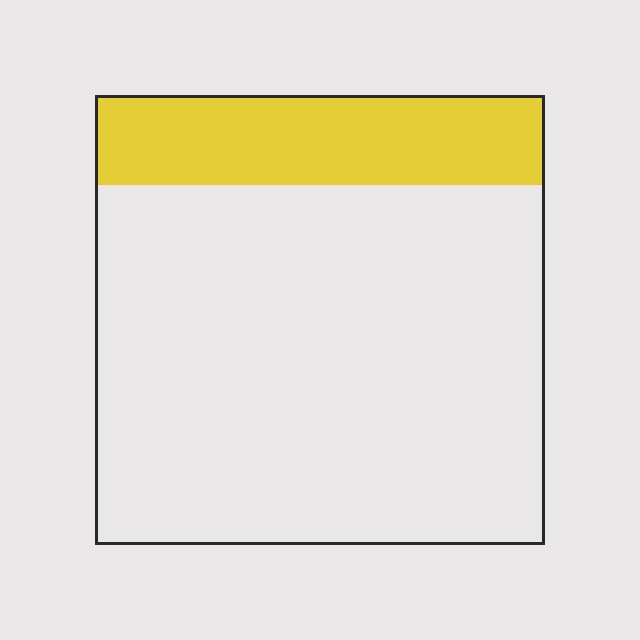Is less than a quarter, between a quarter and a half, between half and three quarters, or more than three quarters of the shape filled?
Less than a quarter.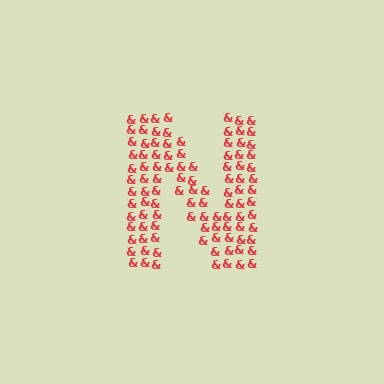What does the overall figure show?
The overall figure shows the letter N.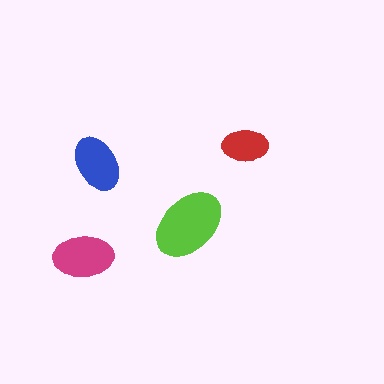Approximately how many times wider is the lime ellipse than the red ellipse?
About 1.5 times wider.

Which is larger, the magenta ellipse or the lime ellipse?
The lime one.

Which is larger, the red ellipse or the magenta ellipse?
The magenta one.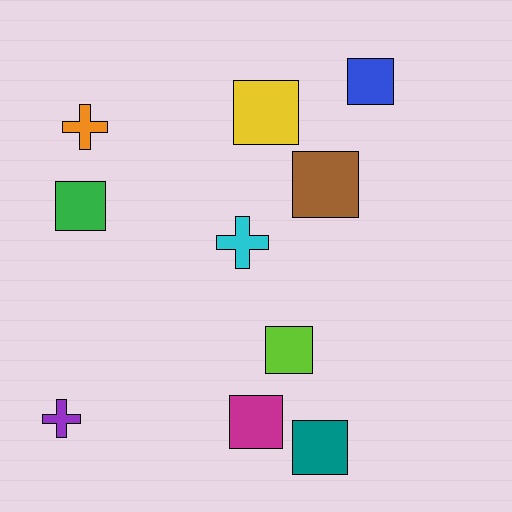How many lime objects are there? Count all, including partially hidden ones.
There is 1 lime object.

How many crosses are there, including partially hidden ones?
There are 3 crosses.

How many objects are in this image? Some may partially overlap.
There are 10 objects.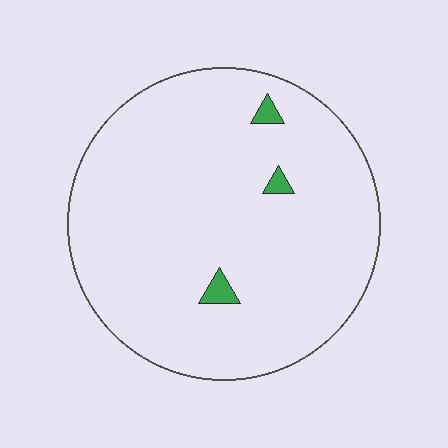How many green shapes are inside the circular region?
3.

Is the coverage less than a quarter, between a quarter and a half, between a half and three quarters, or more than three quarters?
Less than a quarter.